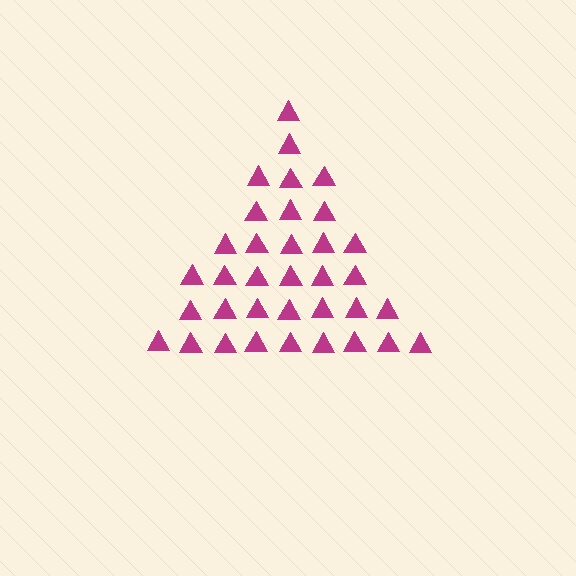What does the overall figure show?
The overall figure shows a triangle.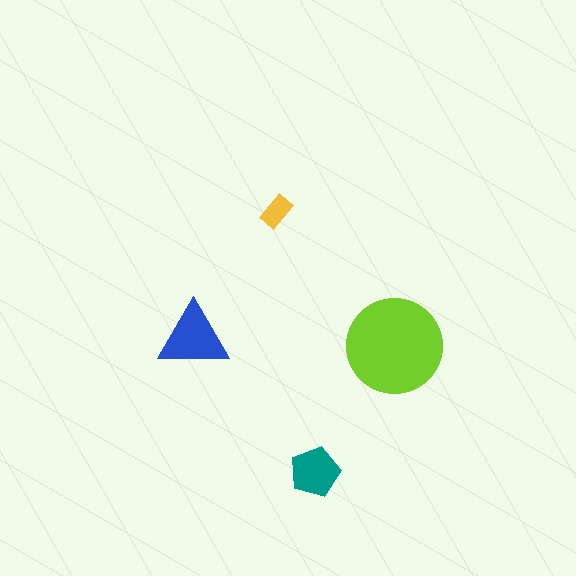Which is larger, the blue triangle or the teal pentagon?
The blue triangle.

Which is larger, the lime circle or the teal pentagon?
The lime circle.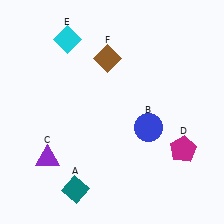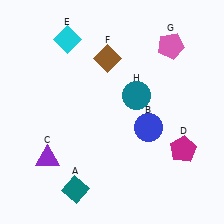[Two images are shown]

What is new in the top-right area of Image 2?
A teal circle (H) was added in the top-right area of Image 2.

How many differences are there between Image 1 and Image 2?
There are 2 differences between the two images.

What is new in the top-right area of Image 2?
A pink pentagon (G) was added in the top-right area of Image 2.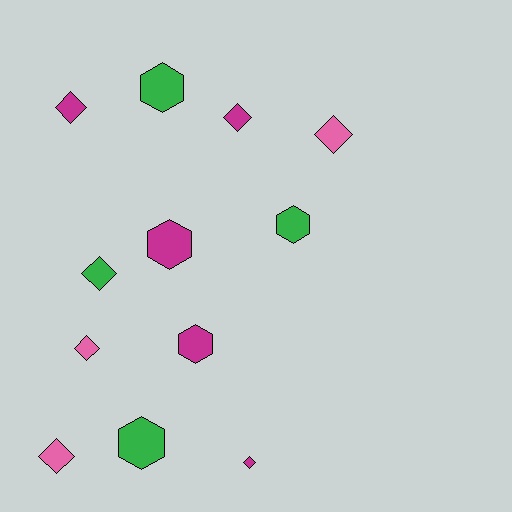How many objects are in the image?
There are 12 objects.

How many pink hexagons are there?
There are no pink hexagons.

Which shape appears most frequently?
Diamond, with 7 objects.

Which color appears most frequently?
Magenta, with 5 objects.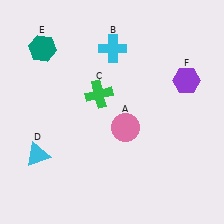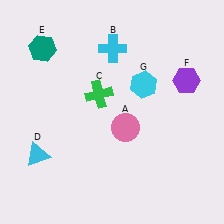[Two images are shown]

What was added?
A cyan hexagon (G) was added in Image 2.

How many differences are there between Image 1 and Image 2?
There is 1 difference between the two images.